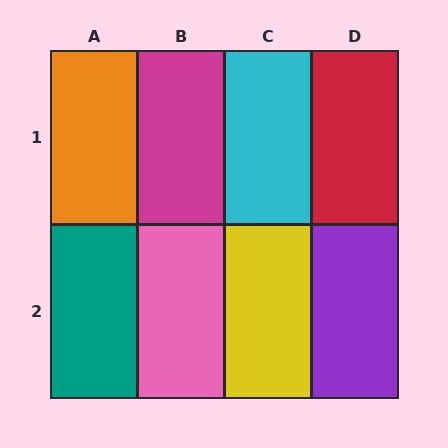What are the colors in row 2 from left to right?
Teal, pink, yellow, purple.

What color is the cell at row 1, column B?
Magenta.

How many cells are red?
1 cell is red.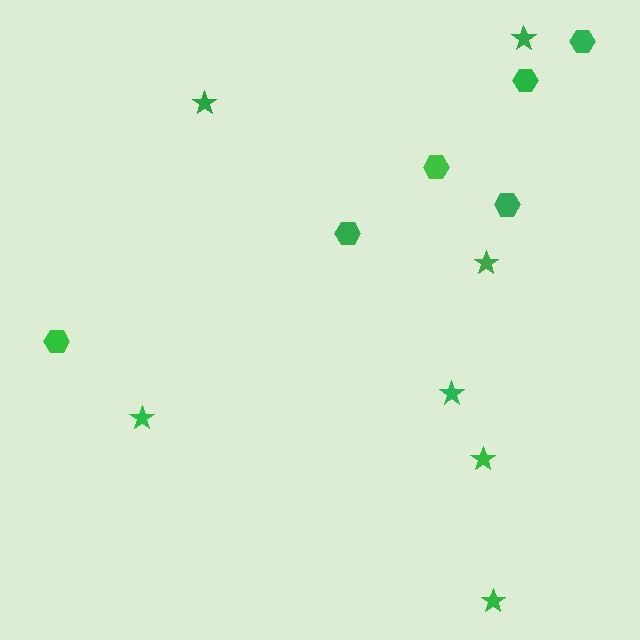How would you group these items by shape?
There are 2 groups: one group of stars (7) and one group of hexagons (6).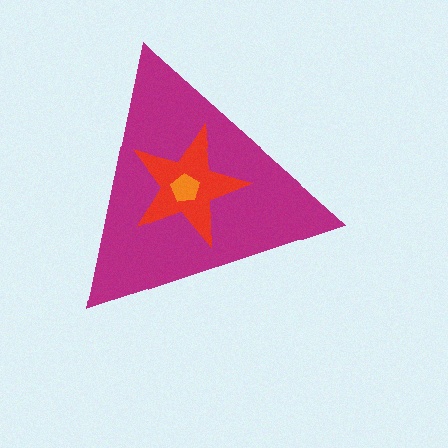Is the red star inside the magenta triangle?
Yes.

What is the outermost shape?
The magenta triangle.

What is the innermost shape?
The orange pentagon.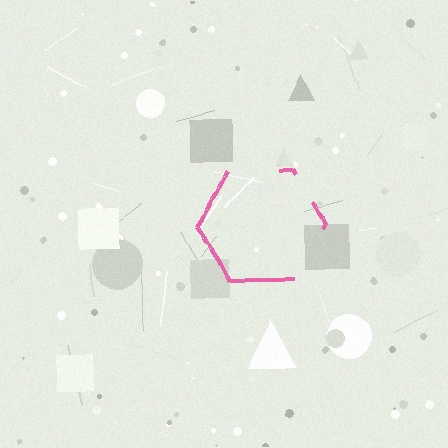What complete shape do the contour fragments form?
The contour fragments form a hexagon.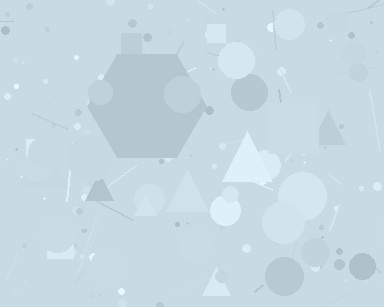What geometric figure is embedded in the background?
A hexagon is embedded in the background.